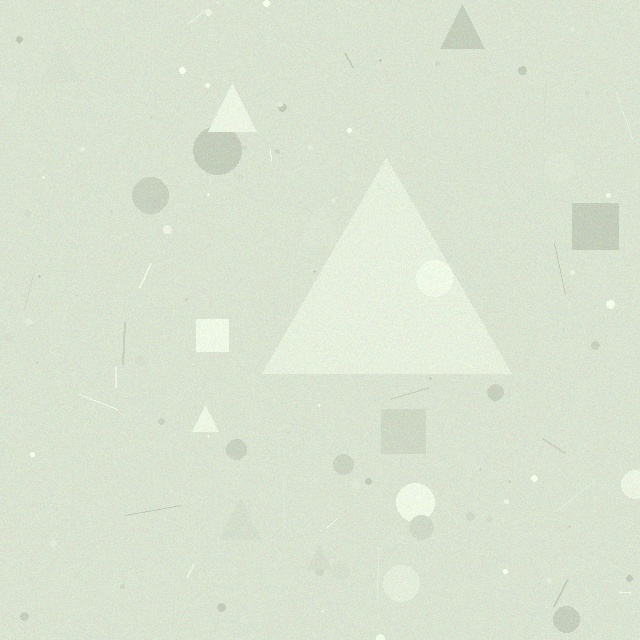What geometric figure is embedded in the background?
A triangle is embedded in the background.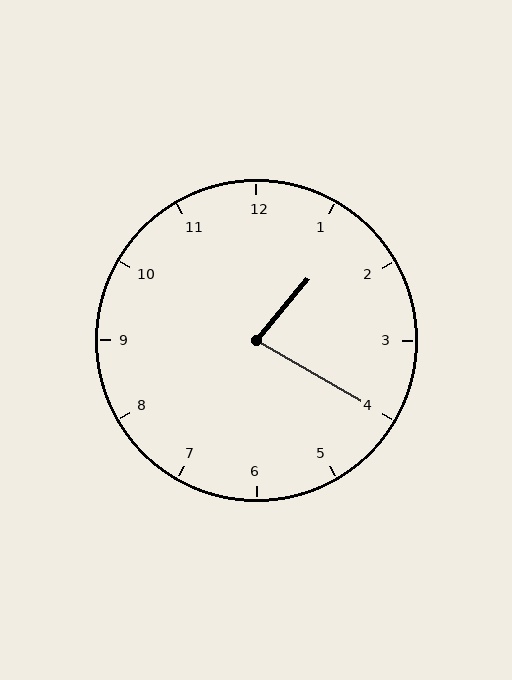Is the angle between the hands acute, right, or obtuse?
It is acute.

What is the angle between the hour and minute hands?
Approximately 80 degrees.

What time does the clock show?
1:20.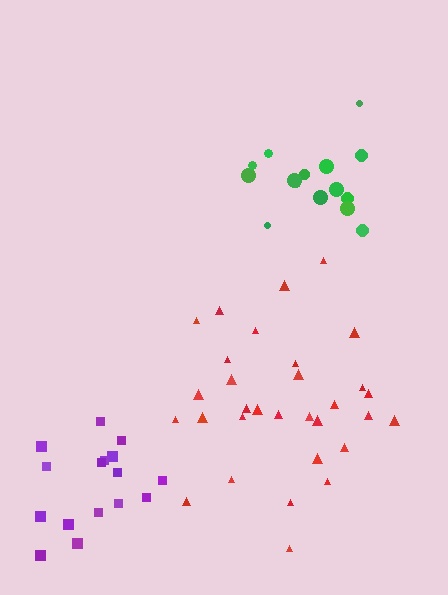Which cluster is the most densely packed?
Green.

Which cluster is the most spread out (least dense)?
Red.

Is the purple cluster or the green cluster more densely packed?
Green.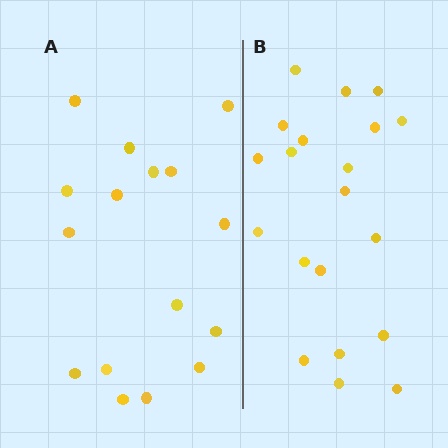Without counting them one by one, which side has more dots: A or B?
Region B (the right region) has more dots.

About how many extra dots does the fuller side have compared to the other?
Region B has about 4 more dots than region A.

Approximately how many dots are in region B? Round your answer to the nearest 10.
About 20 dots.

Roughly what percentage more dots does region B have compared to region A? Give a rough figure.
About 25% more.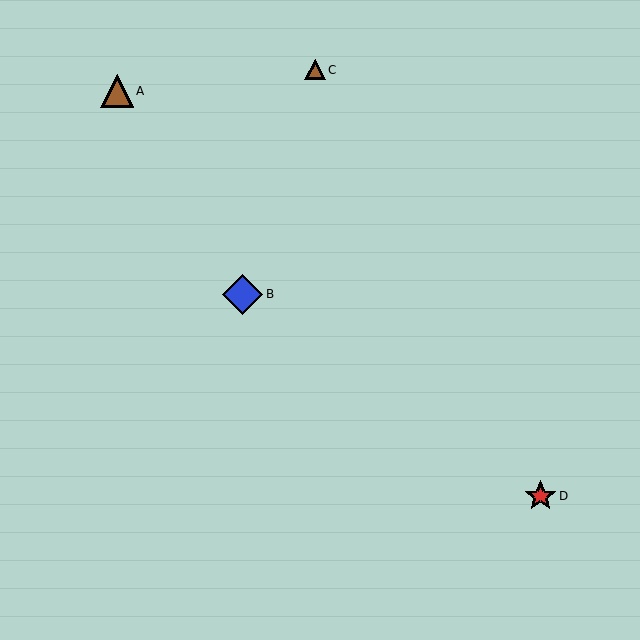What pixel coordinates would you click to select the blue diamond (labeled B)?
Click at (243, 294) to select the blue diamond B.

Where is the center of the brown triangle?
The center of the brown triangle is at (117, 91).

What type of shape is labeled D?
Shape D is a red star.